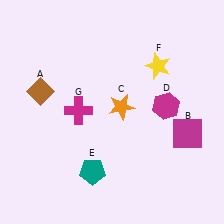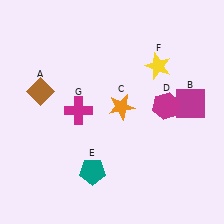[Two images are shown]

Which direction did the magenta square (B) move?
The magenta square (B) moved up.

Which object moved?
The magenta square (B) moved up.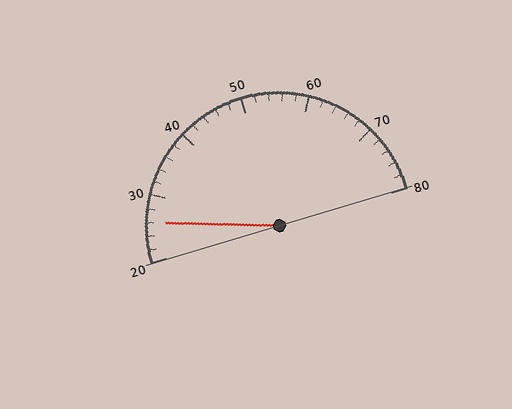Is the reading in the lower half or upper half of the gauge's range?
The reading is in the lower half of the range (20 to 80).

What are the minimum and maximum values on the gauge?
The gauge ranges from 20 to 80.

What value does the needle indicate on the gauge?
The needle indicates approximately 26.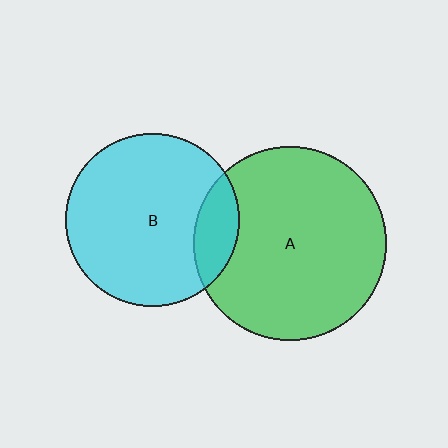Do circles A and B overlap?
Yes.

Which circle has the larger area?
Circle A (green).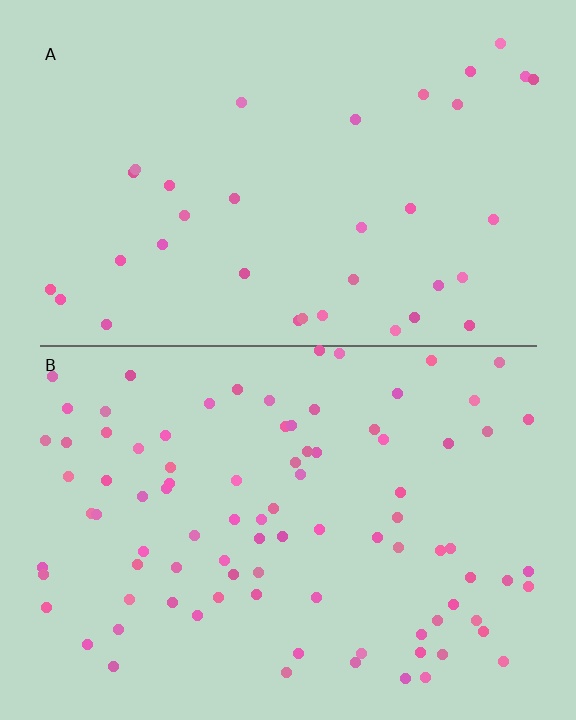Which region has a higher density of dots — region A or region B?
B (the bottom).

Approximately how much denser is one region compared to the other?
Approximately 2.6× — region B over region A.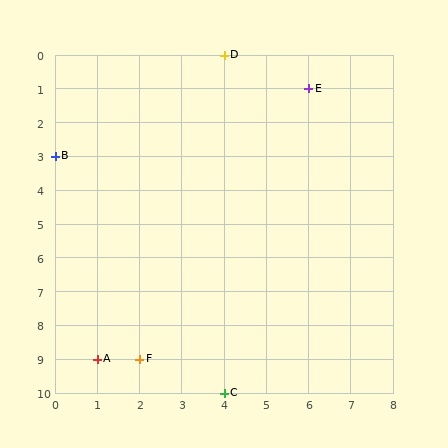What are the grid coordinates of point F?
Point F is at grid coordinates (2, 9).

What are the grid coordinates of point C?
Point C is at grid coordinates (4, 10).